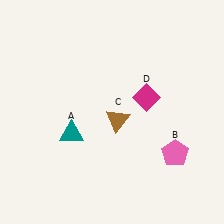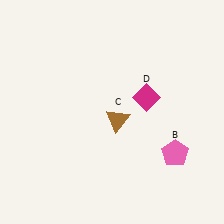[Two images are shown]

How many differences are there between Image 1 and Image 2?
There is 1 difference between the two images.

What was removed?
The teal triangle (A) was removed in Image 2.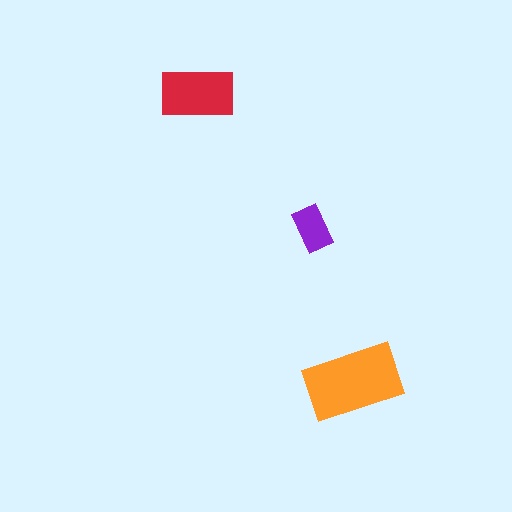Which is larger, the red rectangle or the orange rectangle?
The orange one.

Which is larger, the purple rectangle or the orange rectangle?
The orange one.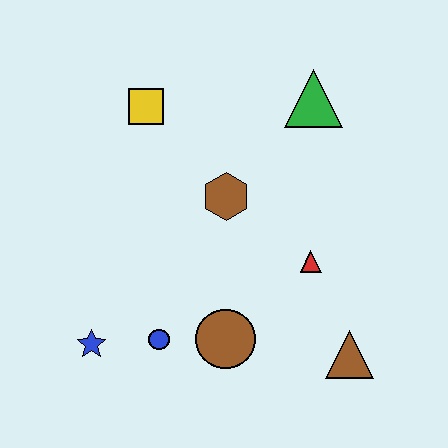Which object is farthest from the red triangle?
The blue star is farthest from the red triangle.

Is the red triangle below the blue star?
No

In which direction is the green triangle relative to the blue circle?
The green triangle is above the blue circle.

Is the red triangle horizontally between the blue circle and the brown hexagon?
No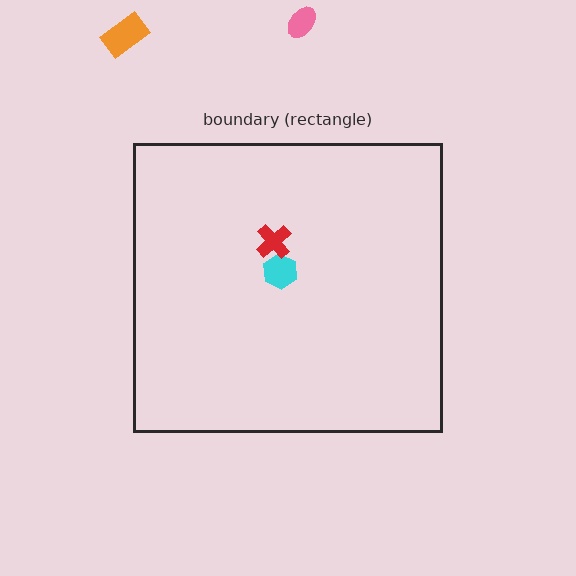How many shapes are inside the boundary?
2 inside, 2 outside.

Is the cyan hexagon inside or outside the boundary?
Inside.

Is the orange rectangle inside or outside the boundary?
Outside.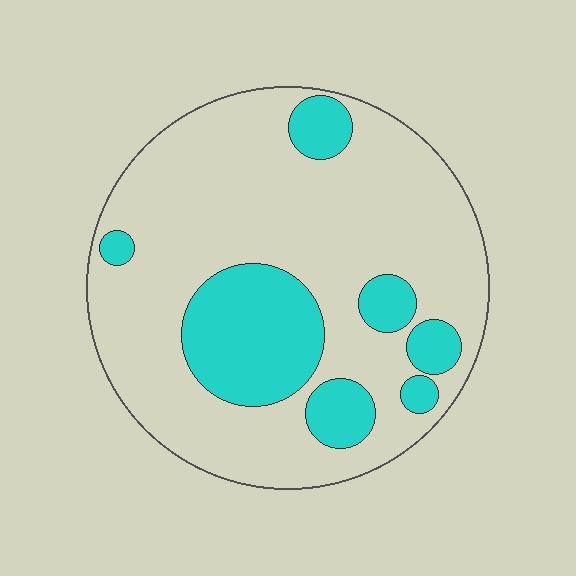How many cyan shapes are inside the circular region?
7.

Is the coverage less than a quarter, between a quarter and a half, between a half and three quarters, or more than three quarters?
Less than a quarter.